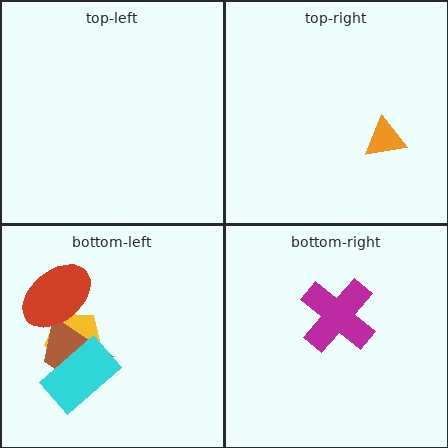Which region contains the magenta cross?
The bottom-right region.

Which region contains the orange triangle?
The top-right region.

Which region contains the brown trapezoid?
The bottom-left region.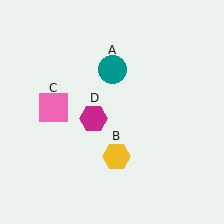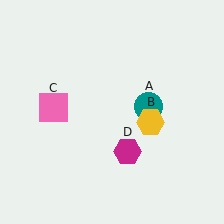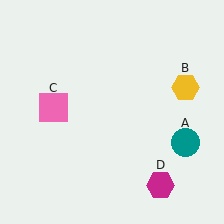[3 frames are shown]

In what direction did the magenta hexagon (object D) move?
The magenta hexagon (object D) moved down and to the right.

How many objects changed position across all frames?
3 objects changed position: teal circle (object A), yellow hexagon (object B), magenta hexagon (object D).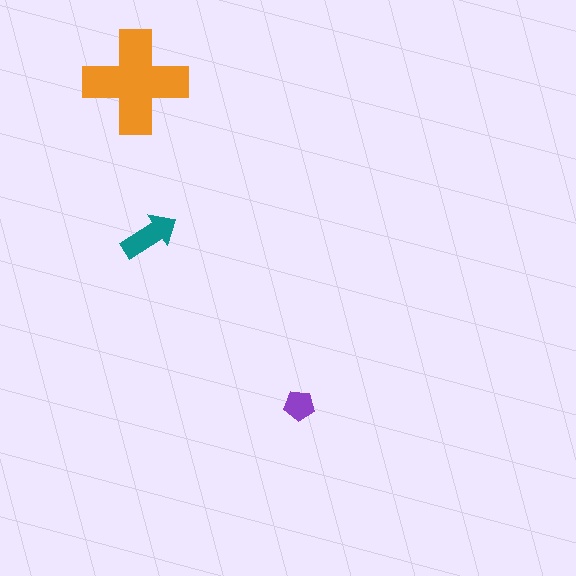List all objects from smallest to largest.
The purple pentagon, the teal arrow, the orange cross.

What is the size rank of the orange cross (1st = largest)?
1st.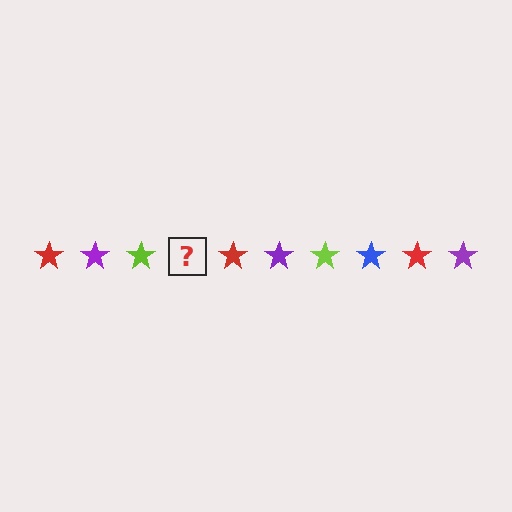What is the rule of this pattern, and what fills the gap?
The rule is that the pattern cycles through red, purple, lime, blue stars. The gap should be filled with a blue star.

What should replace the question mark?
The question mark should be replaced with a blue star.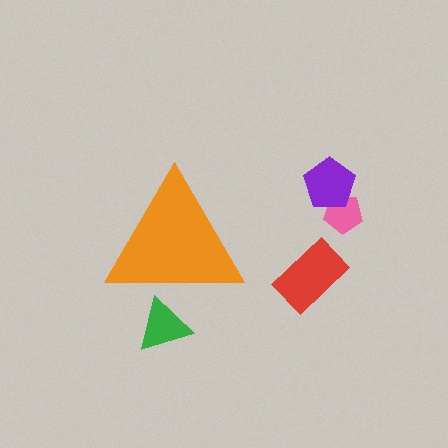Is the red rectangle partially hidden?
No, the red rectangle is fully visible.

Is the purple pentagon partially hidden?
No, the purple pentagon is fully visible.